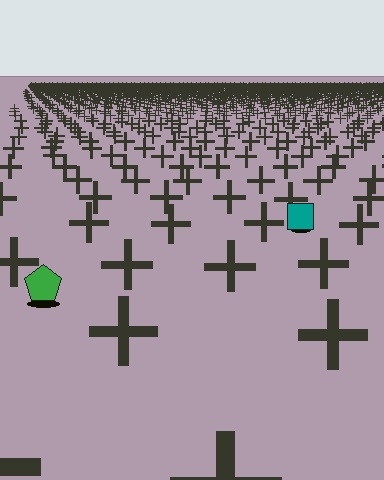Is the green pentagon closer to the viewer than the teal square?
Yes. The green pentagon is closer — you can tell from the texture gradient: the ground texture is coarser near it.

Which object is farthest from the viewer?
The teal square is farthest from the viewer. It appears smaller and the ground texture around it is denser.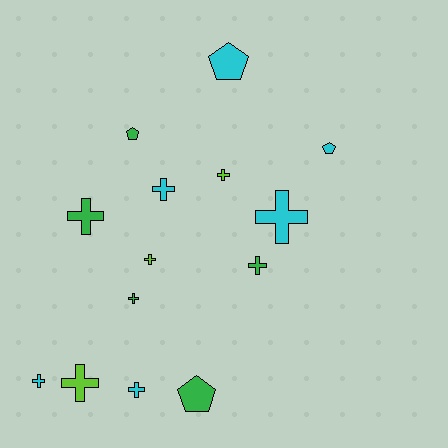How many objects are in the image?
There are 14 objects.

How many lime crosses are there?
There are 3 lime crosses.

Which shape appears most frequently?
Cross, with 10 objects.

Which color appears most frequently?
Cyan, with 6 objects.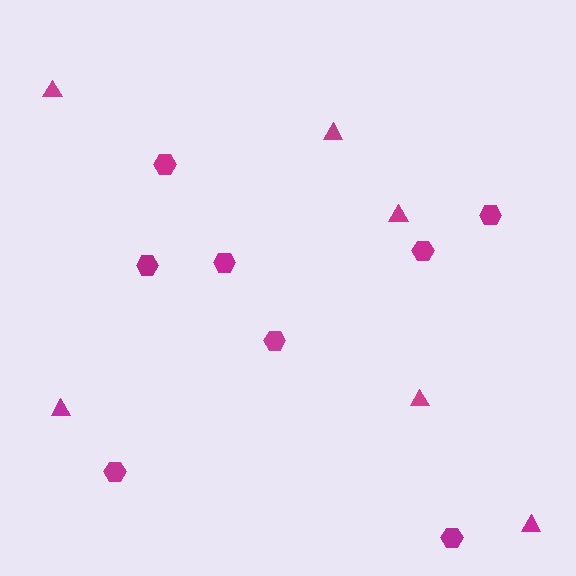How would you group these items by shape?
There are 2 groups: one group of triangles (6) and one group of hexagons (8).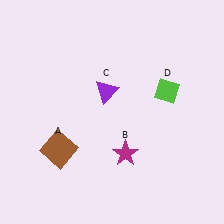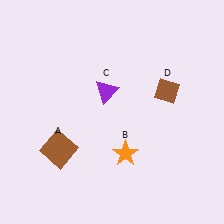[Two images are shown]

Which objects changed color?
B changed from magenta to orange. D changed from lime to brown.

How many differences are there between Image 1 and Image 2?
There are 2 differences between the two images.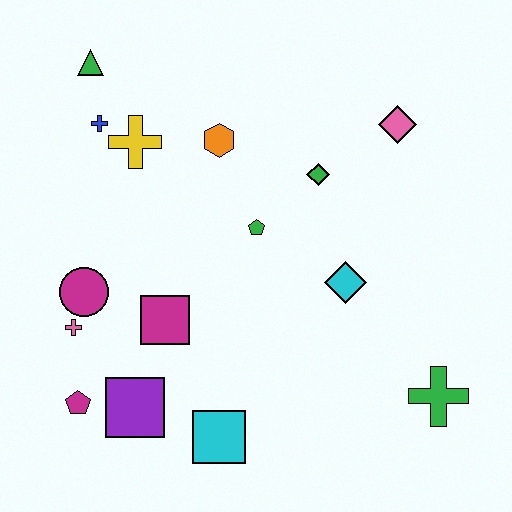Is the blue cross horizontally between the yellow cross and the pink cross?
Yes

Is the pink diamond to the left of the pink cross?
No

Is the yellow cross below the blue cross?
Yes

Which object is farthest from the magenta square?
The pink diamond is farthest from the magenta square.